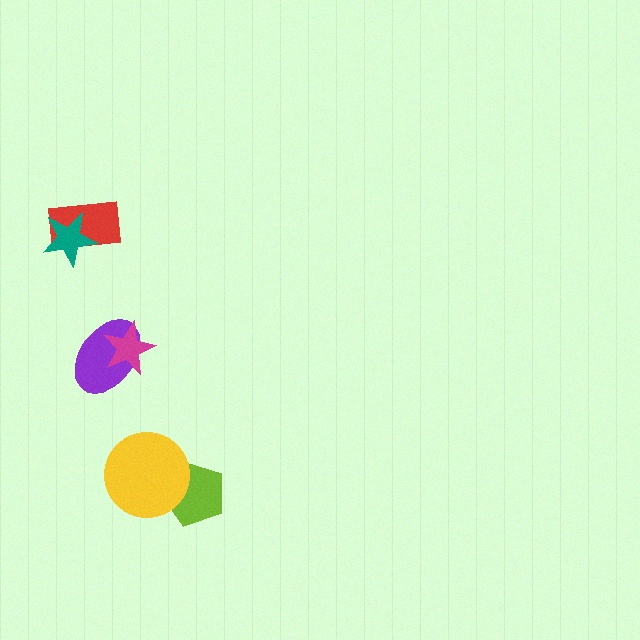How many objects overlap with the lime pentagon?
1 object overlaps with the lime pentagon.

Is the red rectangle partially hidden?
Yes, it is partially covered by another shape.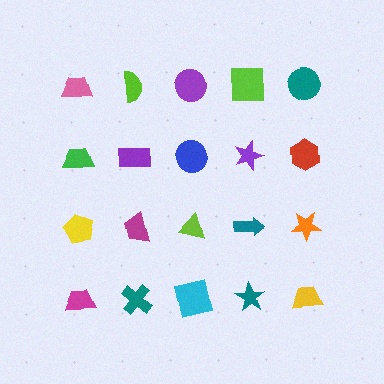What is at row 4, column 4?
A teal star.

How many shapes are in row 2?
5 shapes.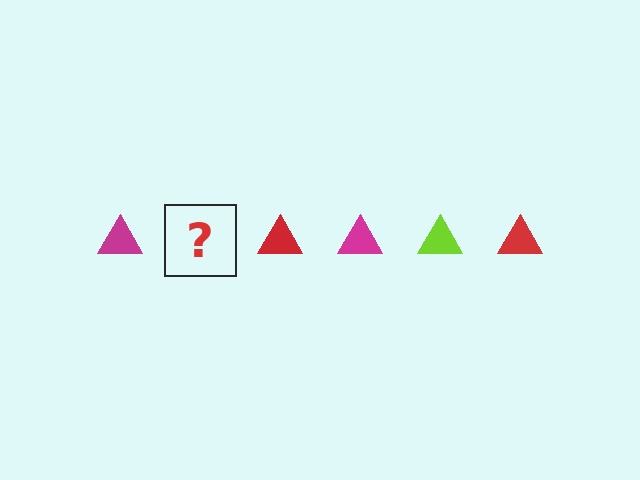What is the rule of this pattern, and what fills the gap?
The rule is that the pattern cycles through magenta, lime, red triangles. The gap should be filled with a lime triangle.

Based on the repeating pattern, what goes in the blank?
The blank should be a lime triangle.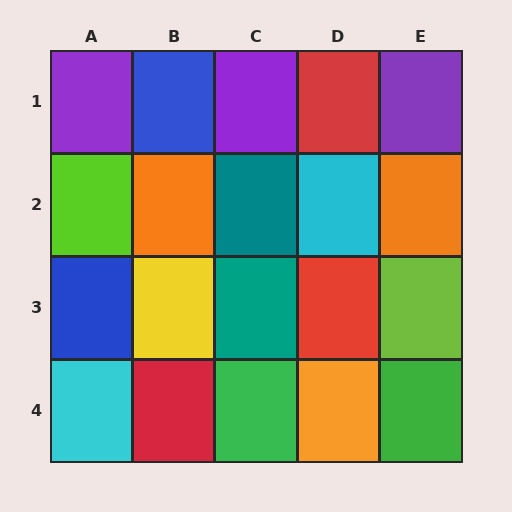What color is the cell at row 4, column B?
Red.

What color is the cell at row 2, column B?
Orange.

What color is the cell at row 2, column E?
Orange.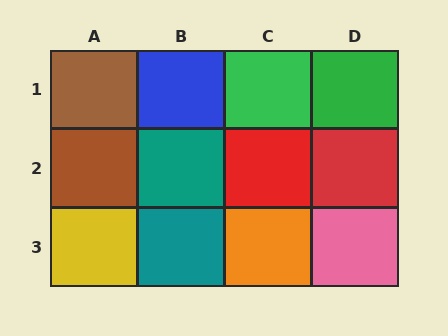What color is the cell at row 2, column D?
Red.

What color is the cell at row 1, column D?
Green.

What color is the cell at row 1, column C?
Green.